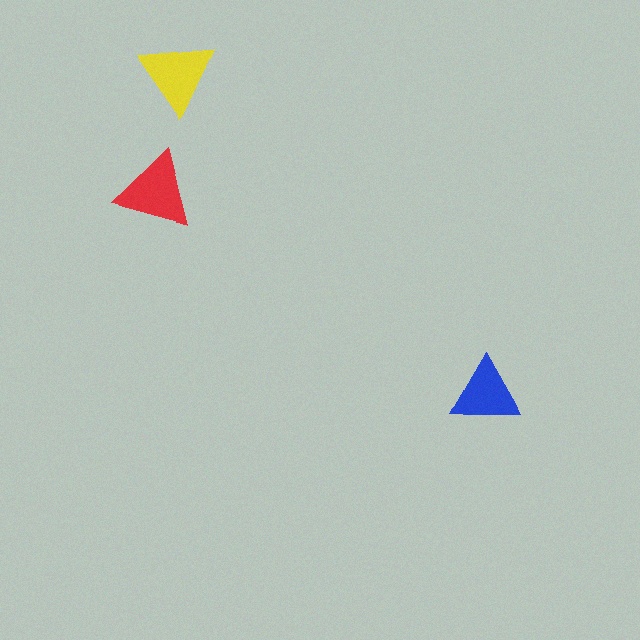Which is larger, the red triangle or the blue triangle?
The red one.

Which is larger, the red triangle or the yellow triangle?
The red one.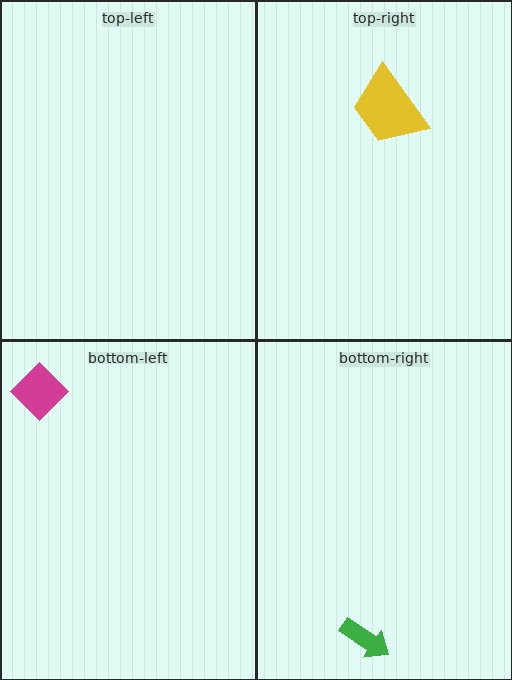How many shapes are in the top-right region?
1.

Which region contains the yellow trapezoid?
The top-right region.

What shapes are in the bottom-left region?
The magenta diamond.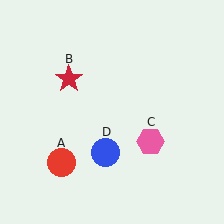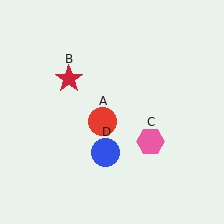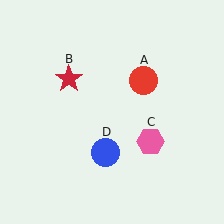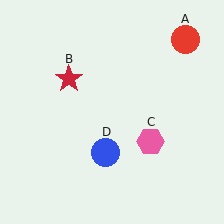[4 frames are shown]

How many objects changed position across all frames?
1 object changed position: red circle (object A).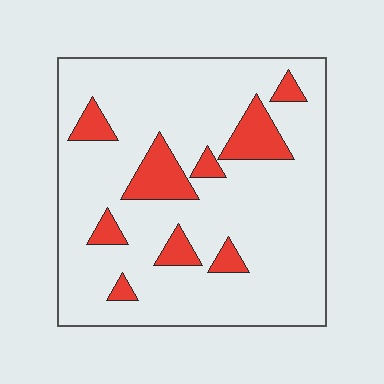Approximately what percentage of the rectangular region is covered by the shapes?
Approximately 15%.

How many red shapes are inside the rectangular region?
9.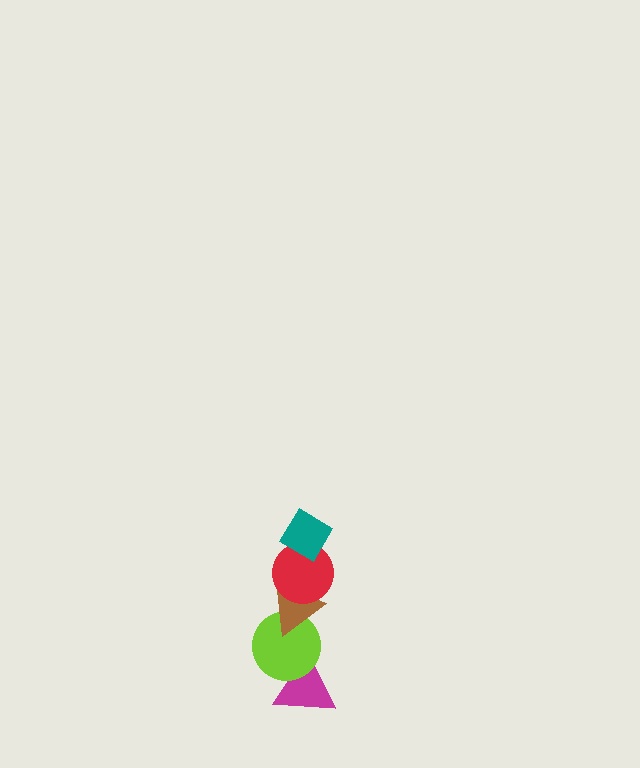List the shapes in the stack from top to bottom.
From top to bottom: the teal diamond, the red circle, the brown triangle, the lime circle, the magenta triangle.